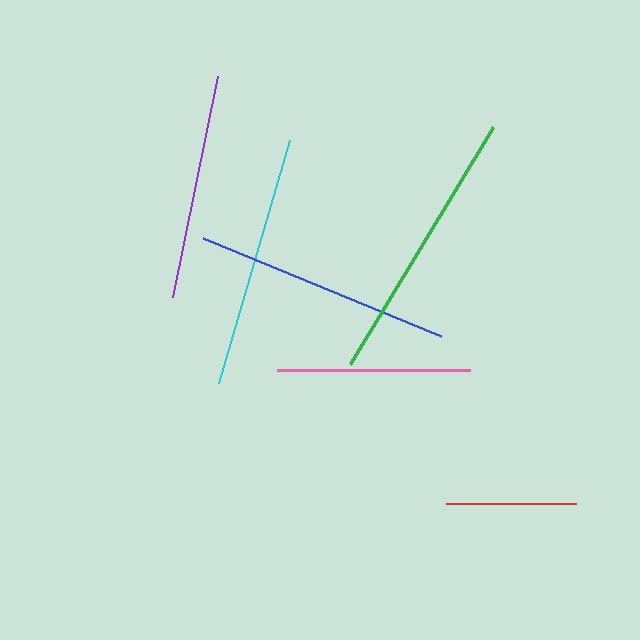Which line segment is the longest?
The green line is the longest at approximately 277 pixels.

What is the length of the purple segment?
The purple segment is approximately 226 pixels long.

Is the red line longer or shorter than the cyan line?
The cyan line is longer than the red line.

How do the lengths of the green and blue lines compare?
The green and blue lines are approximately the same length.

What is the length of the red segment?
The red segment is approximately 130 pixels long.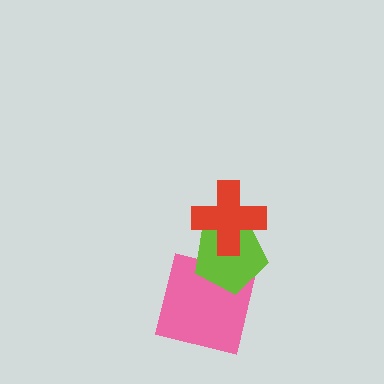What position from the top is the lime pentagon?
The lime pentagon is 2nd from the top.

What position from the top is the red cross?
The red cross is 1st from the top.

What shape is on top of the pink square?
The lime pentagon is on top of the pink square.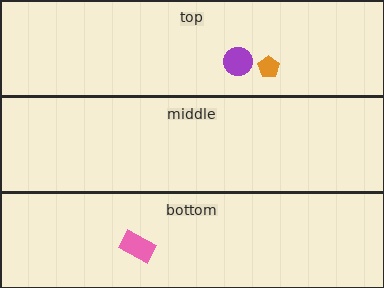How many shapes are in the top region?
2.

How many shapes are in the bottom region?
1.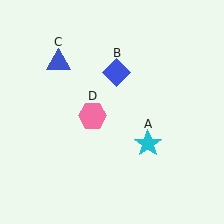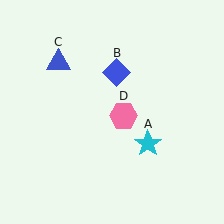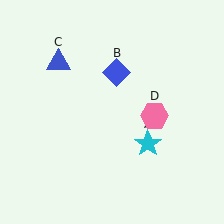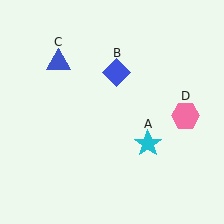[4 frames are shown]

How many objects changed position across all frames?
1 object changed position: pink hexagon (object D).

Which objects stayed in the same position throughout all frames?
Cyan star (object A) and blue diamond (object B) and blue triangle (object C) remained stationary.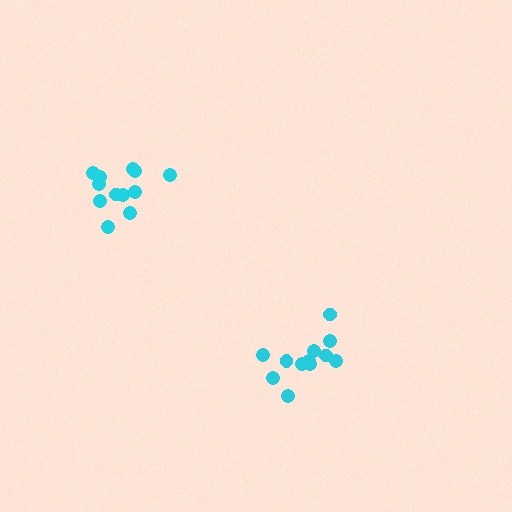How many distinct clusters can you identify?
There are 2 distinct clusters.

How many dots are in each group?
Group 1: 12 dots, Group 2: 12 dots (24 total).